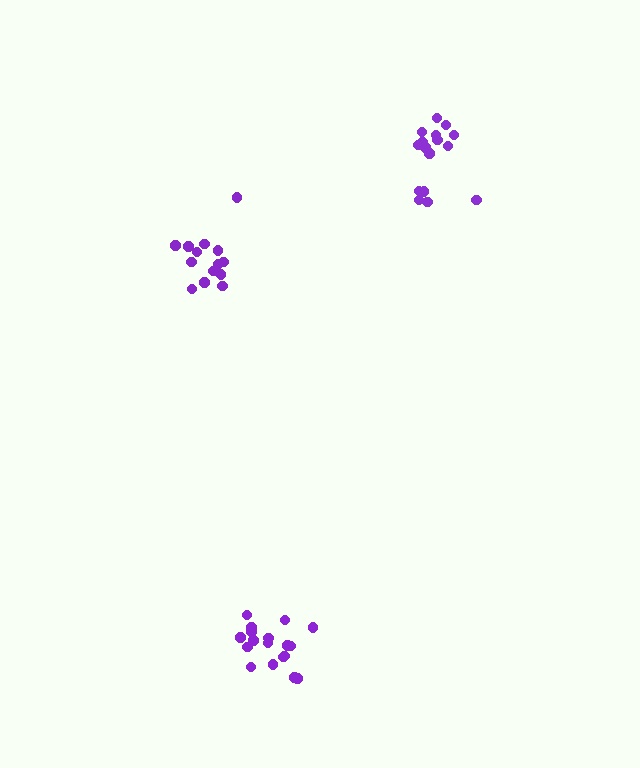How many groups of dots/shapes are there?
There are 3 groups.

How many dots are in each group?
Group 1: 16 dots, Group 2: 14 dots, Group 3: 18 dots (48 total).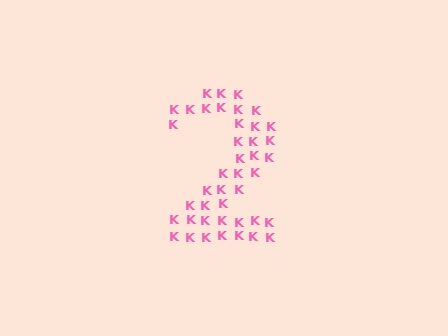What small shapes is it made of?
It is made of small letter K's.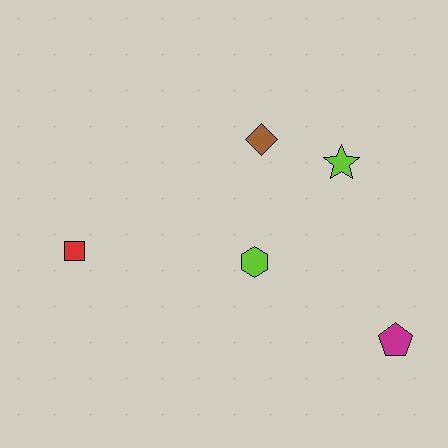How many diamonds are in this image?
There is 1 diamond.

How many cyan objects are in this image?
There are no cyan objects.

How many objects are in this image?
There are 5 objects.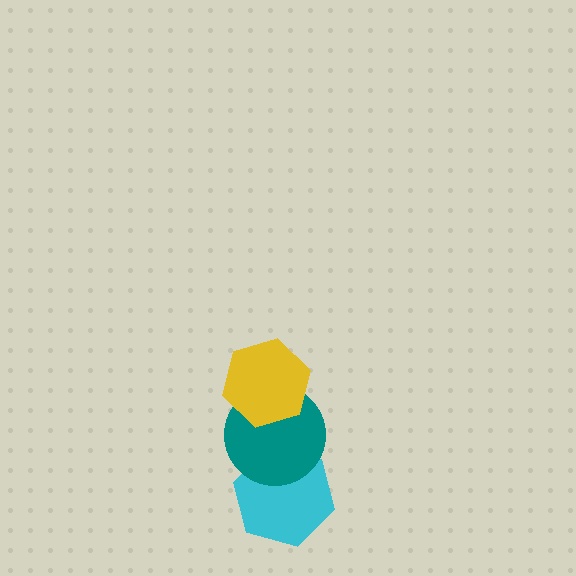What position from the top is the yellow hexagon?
The yellow hexagon is 1st from the top.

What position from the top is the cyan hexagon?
The cyan hexagon is 3rd from the top.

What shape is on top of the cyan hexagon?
The teal circle is on top of the cyan hexagon.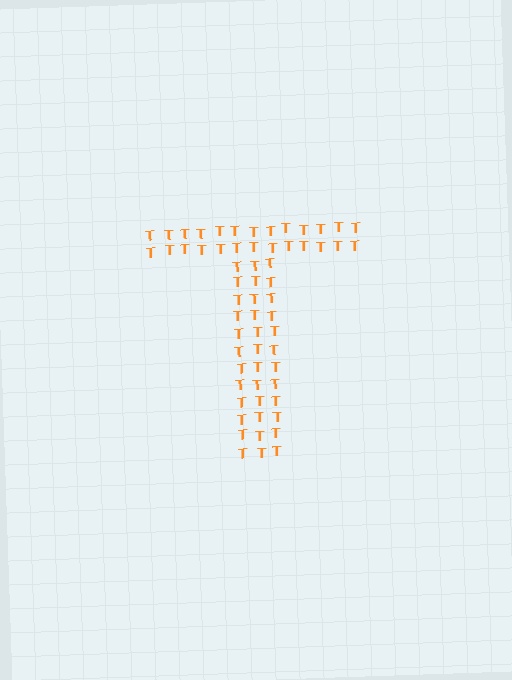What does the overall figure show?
The overall figure shows the letter T.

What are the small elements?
The small elements are letter T's.